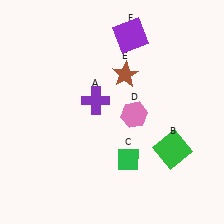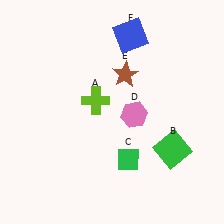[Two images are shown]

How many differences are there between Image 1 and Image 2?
There are 2 differences between the two images.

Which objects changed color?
A changed from purple to lime. F changed from purple to blue.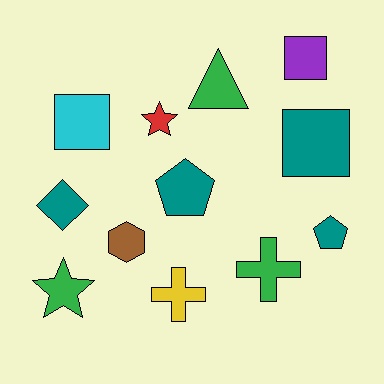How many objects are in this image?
There are 12 objects.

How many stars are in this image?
There are 2 stars.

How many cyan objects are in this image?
There is 1 cyan object.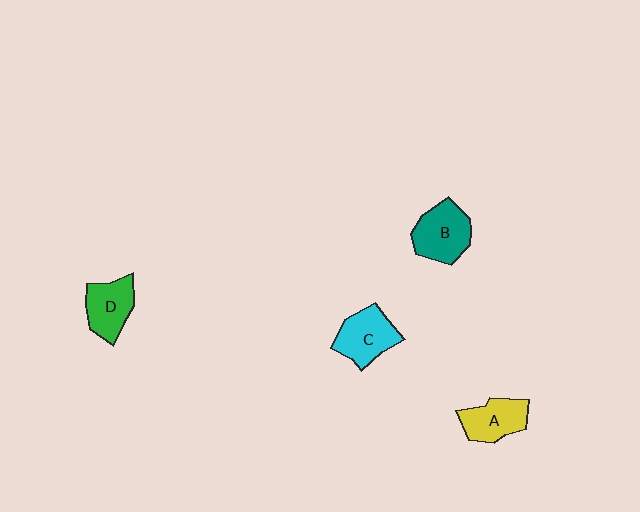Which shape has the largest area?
Shape B (teal).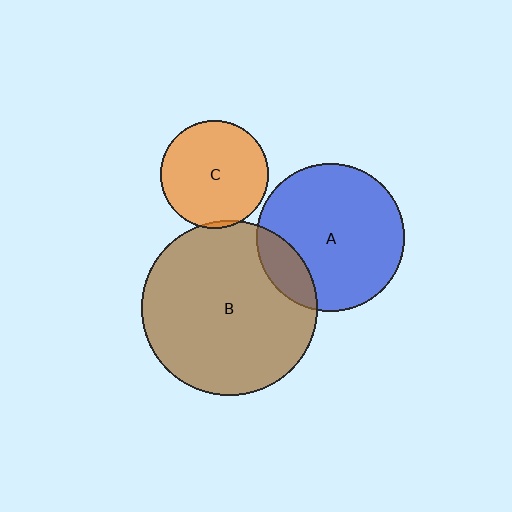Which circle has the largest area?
Circle B (brown).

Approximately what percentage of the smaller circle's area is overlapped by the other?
Approximately 15%.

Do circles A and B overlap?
Yes.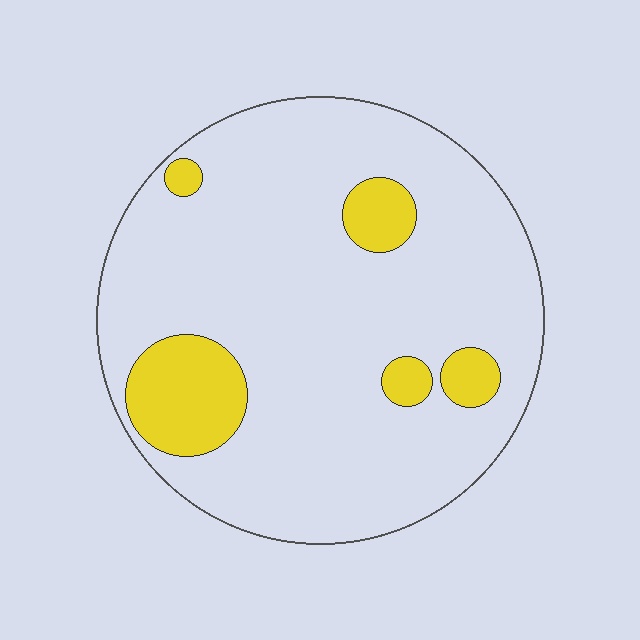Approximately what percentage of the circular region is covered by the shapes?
Approximately 15%.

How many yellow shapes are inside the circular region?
5.